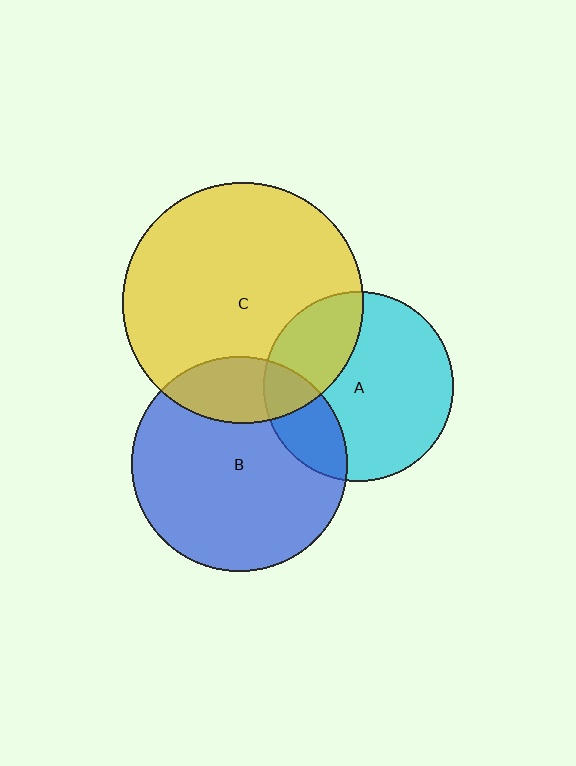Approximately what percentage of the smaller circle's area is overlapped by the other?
Approximately 20%.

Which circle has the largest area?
Circle C (yellow).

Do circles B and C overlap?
Yes.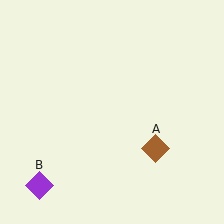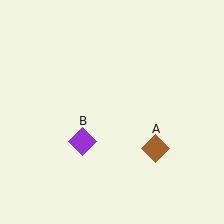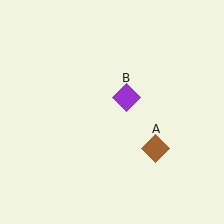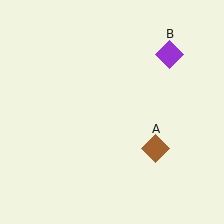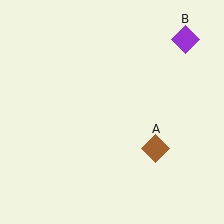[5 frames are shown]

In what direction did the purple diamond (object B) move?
The purple diamond (object B) moved up and to the right.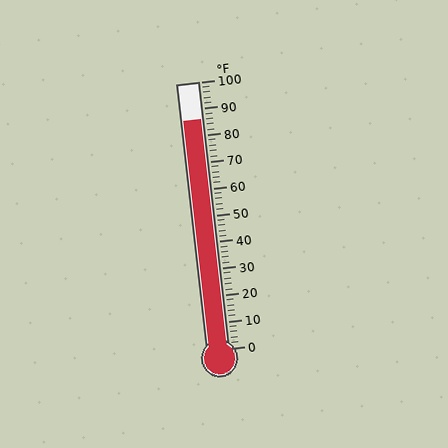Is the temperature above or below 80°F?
The temperature is above 80°F.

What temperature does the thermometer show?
The thermometer shows approximately 86°F.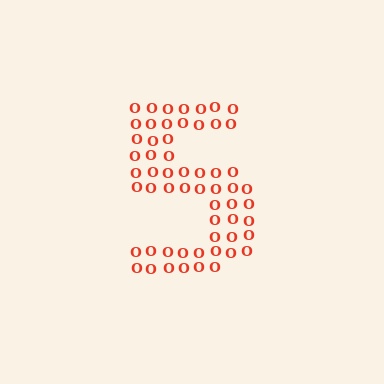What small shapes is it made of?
It is made of small letter O's.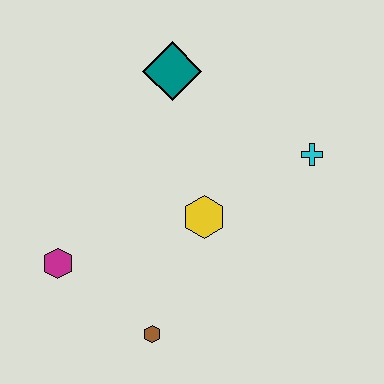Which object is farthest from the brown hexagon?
The teal diamond is farthest from the brown hexagon.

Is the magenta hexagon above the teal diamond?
No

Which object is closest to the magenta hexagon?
The brown hexagon is closest to the magenta hexagon.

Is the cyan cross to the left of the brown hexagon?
No